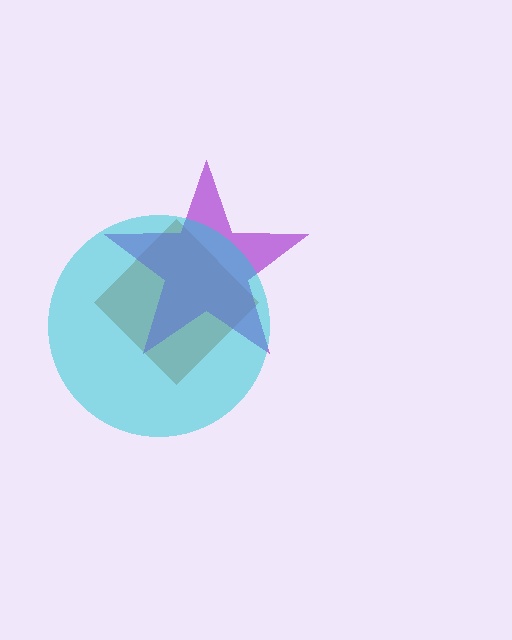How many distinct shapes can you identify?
There are 3 distinct shapes: a brown diamond, a purple star, a cyan circle.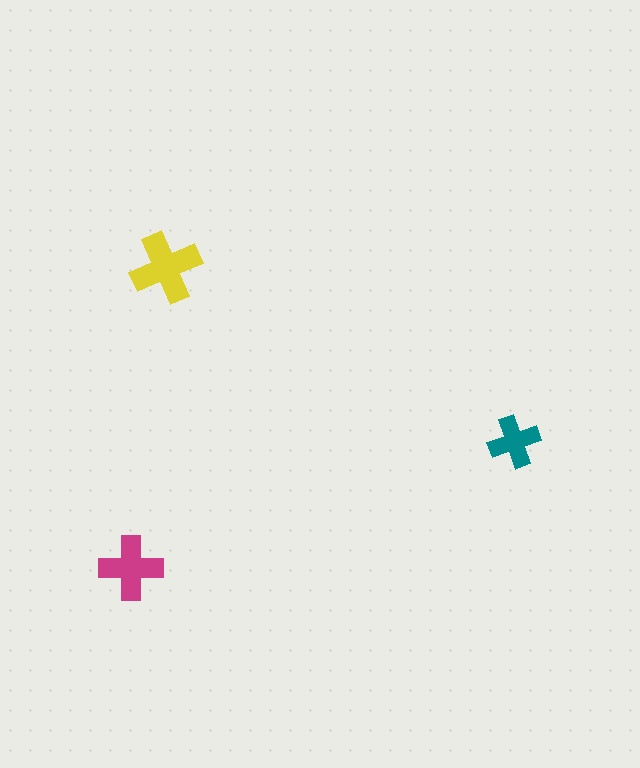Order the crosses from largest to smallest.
the yellow one, the magenta one, the teal one.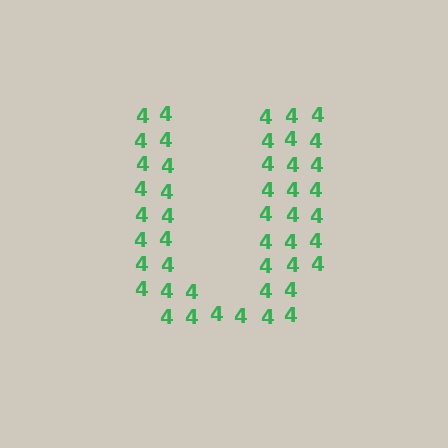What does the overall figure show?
The overall figure shows the letter U.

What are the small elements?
The small elements are digit 4's.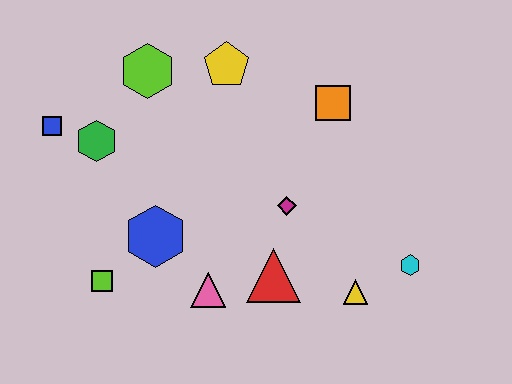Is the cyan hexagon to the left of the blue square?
No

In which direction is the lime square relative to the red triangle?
The lime square is to the left of the red triangle.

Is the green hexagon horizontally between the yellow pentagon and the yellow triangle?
No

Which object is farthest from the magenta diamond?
The blue square is farthest from the magenta diamond.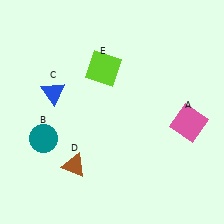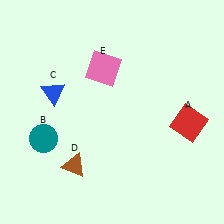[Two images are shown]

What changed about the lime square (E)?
In Image 1, E is lime. In Image 2, it changed to pink.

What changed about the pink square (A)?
In Image 1, A is pink. In Image 2, it changed to red.